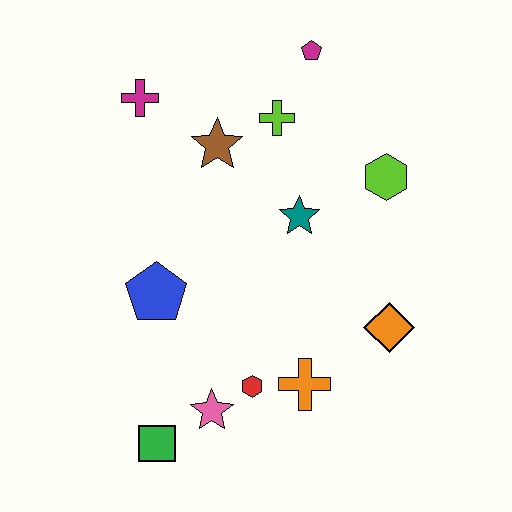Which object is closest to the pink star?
The red hexagon is closest to the pink star.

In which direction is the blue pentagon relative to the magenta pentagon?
The blue pentagon is below the magenta pentagon.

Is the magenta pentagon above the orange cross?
Yes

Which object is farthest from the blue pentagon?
The magenta pentagon is farthest from the blue pentagon.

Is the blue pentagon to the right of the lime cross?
No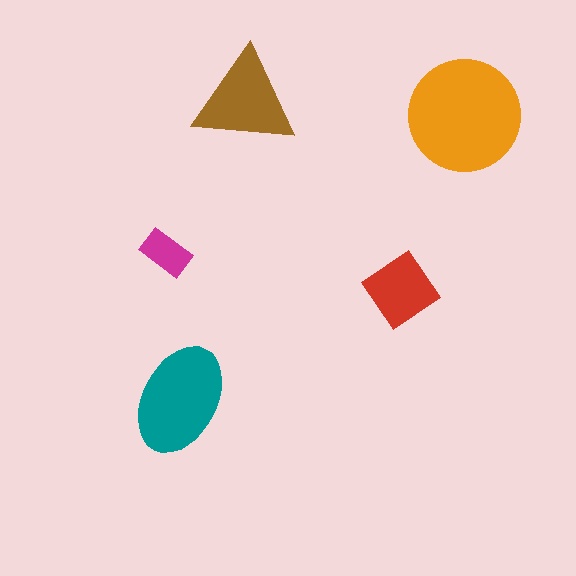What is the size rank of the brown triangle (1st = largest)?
3rd.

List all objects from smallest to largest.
The magenta rectangle, the red diamond, the brown triangle, the teal ellipse, the orange circle.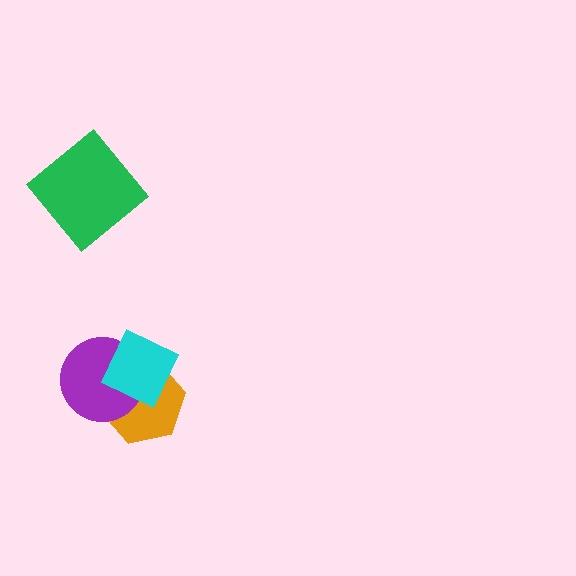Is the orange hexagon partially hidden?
Yes, it is partially covered by another shape.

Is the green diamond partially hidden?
No, no other shape covers it.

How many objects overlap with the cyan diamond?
2 objects overlap with the cyan diamond.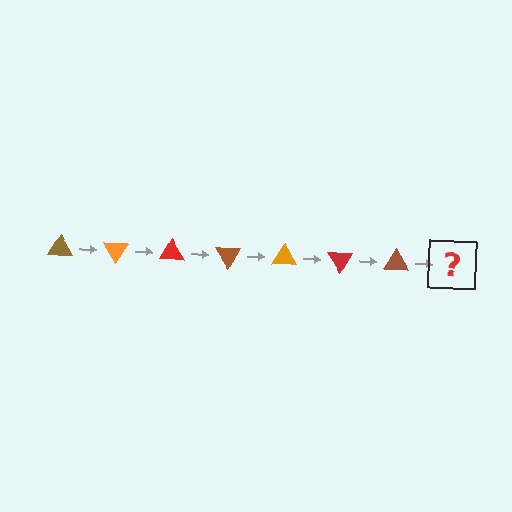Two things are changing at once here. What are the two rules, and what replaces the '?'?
The two rules are that it rotates 60 degrees each step and the color cycles through brown, orange, and red. The '?' should be an orange triangle, rotated 420 degrees from the start.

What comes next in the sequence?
The next element should be an orange triangle, rotated 420 degrees from the start.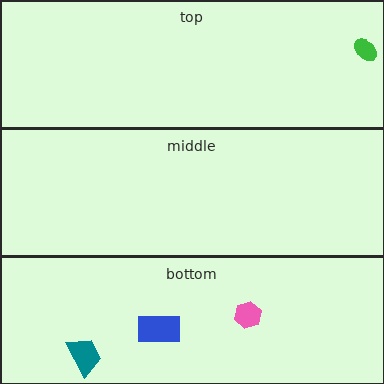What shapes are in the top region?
The green ellipse.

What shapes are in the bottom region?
The blue rectangle, the teal trapezoid, the pink hexagon.